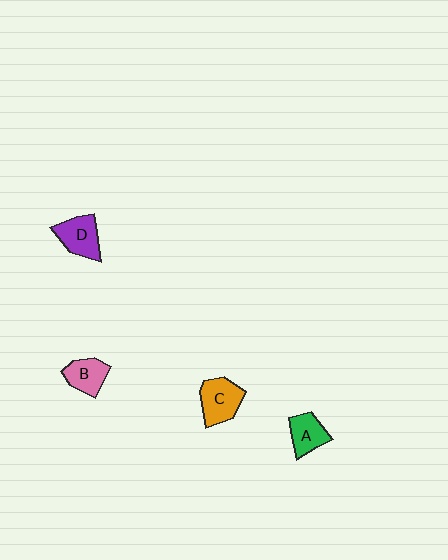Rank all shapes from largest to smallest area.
From largest to smallest: C (orange), D (purple), A (green), B (pink).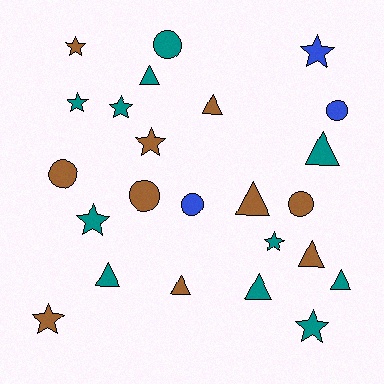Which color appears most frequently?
Teal, with 11 objects.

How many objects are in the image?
There are 24 objects.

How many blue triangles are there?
There are no blue triangles.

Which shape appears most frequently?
Star, with 9 objects.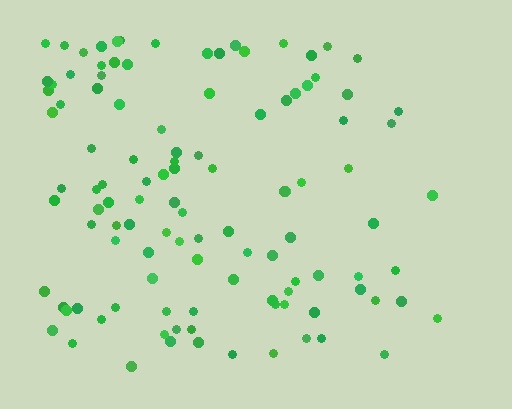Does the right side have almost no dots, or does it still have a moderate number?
Still a moderate number, just noticeably fewer than the left.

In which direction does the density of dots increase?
From right to left, with the left side densest.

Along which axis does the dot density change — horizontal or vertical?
Horizontal.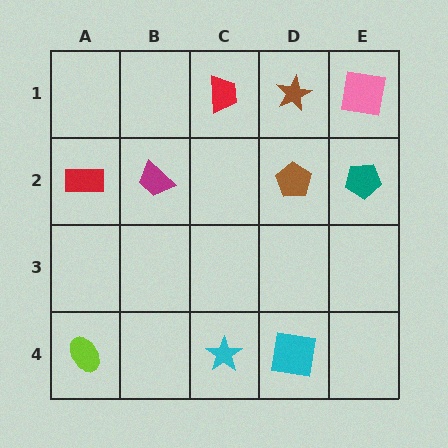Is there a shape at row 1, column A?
No, that cell is empty.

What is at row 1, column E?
A pink square.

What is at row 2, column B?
A magenta trapezoid.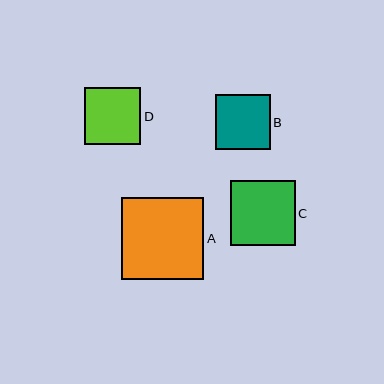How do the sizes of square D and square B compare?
Square D and square B are approximately the same size.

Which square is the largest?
Square A is the largest with a size of approximately 82 pixels.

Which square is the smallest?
Square B is the smallest with a size of approximately 55 pixels.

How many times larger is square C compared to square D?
Square C is approximately 1.1 times the size of square D.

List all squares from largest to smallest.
From largest to smallest: A, C, D, B.